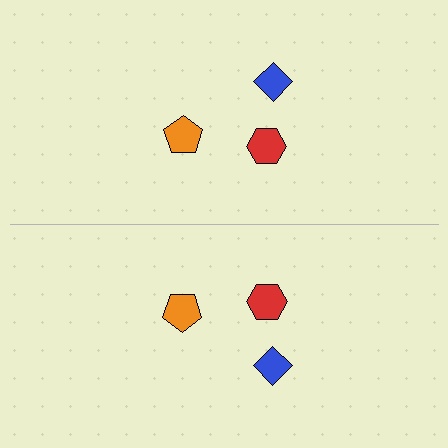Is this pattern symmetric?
Yes, this pattern has bilateral (reflection) symmetry.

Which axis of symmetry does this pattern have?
The pattern has a horizontal axis of symmetry running through the center of the image.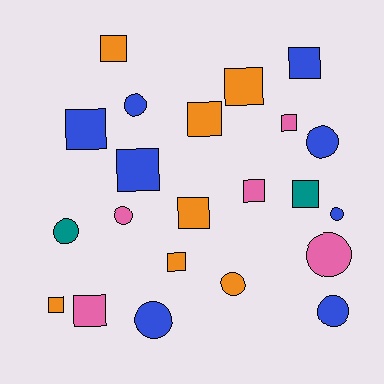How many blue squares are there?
There are 3 blue squares.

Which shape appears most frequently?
Square, with 13 objects.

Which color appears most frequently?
Blue, with 8 objects.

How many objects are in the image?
There are 22 objects.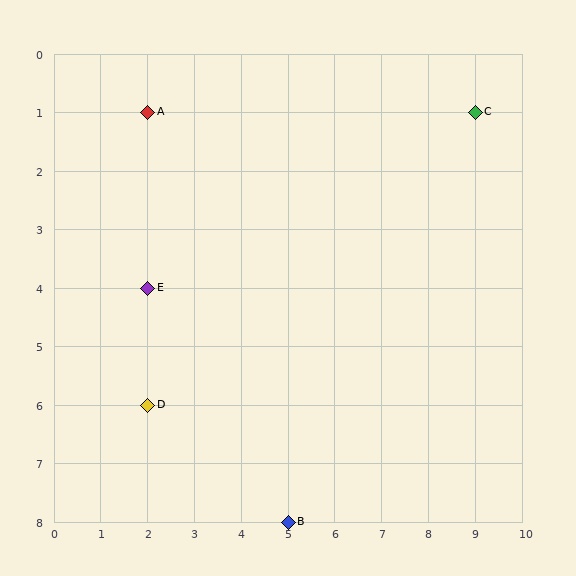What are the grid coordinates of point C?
Point C is at grid coordinates (9, 1).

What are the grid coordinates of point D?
Point D is at grid coordinates (2, 6).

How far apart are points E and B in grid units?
Points E and B are 3 columns and 4 rows apart (about 5.0 grid units diagonally).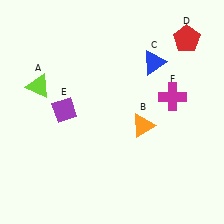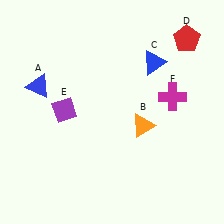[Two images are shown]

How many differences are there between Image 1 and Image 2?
There is 1 difference between the two images.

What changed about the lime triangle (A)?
In Image 1, A is lime. In Image 2, it changed to blue.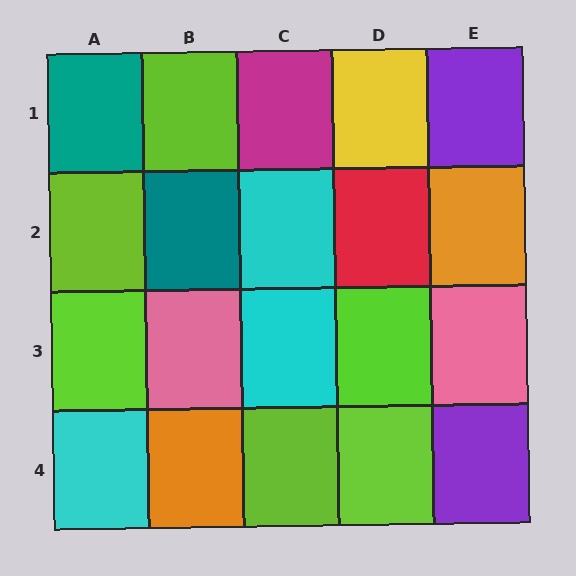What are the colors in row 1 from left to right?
Teal, lime, magenta, yellow, purple.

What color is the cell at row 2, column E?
Orange.